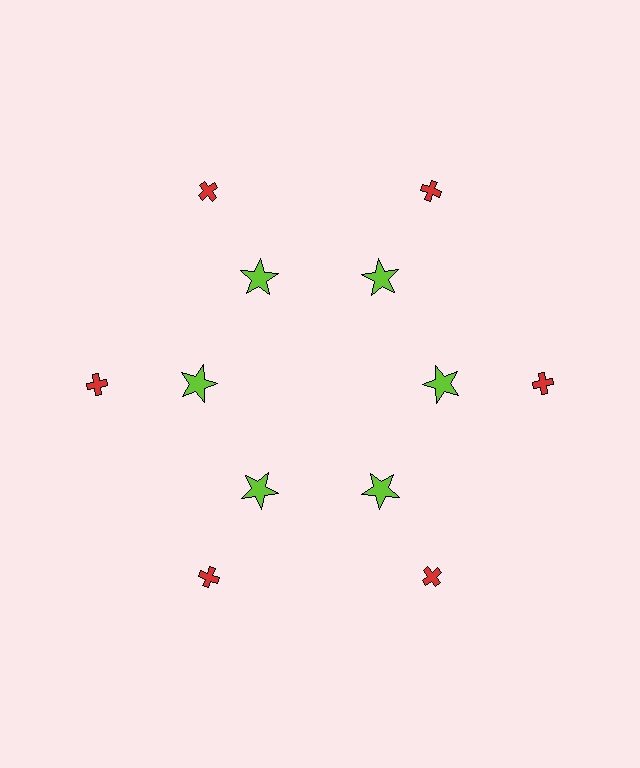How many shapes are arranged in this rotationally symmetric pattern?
There are 12 shapes, arranged in 6 groups of 2.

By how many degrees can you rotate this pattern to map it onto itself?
The pattern maps onto itself every 60 degrees of rotation.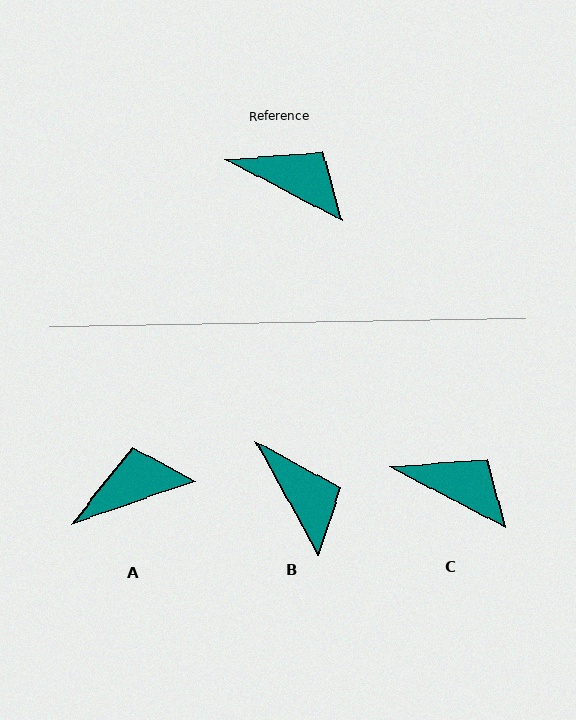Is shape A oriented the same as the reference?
No, it is off by about 47 degrees.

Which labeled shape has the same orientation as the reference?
C.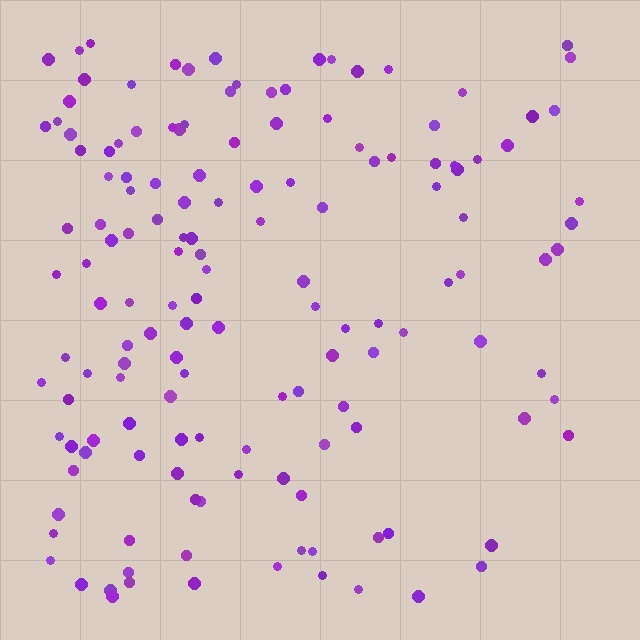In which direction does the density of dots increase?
From right to left, with the left side densest.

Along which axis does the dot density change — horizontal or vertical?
Horizontal.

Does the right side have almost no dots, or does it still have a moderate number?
Still a moderate number, just noticeably fewer than the left.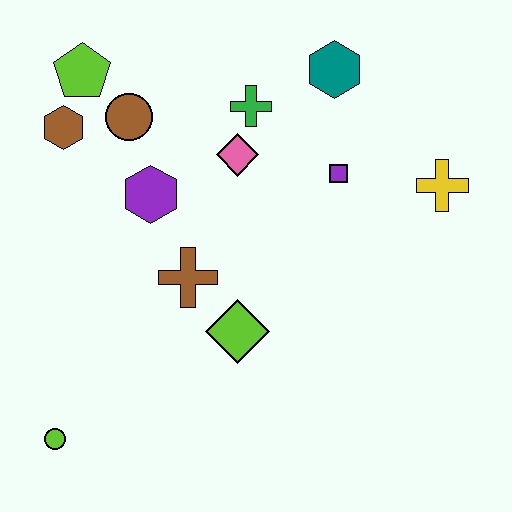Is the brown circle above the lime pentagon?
No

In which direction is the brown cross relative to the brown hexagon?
The brown cross is below the brown hexagon.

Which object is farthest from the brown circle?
The lime circle is farthest from the brown circle.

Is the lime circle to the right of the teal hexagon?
No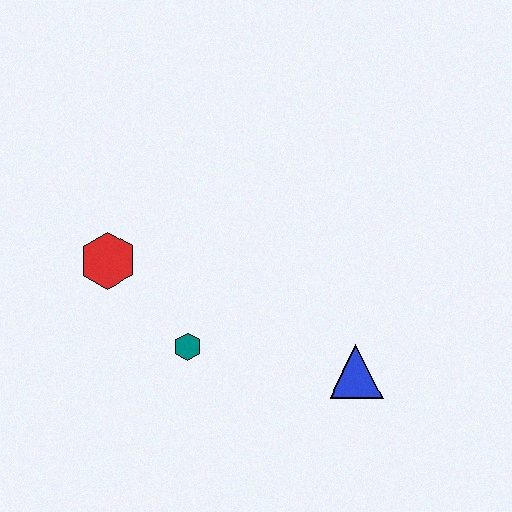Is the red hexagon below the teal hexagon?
No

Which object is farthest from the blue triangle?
The red hexagon is farthest from the blue triangle.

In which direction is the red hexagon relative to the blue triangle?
The red hexagon is to the left of the blue triangle.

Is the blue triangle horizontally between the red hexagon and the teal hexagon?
No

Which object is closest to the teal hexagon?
The red hexagon is closest to the teal hexagon.